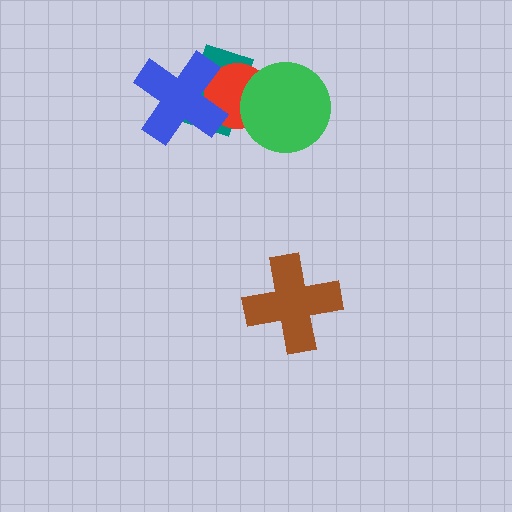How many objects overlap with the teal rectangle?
3 objects overlap with the teal rectangle.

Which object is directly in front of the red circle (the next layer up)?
The blue cross is directly in front of the red circle.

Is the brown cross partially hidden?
No, no other shape covers it.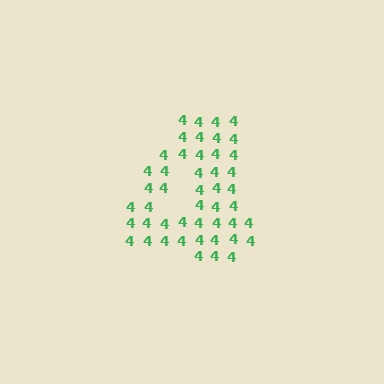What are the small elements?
The small elements are digit 4's.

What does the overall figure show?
The overall figure shows the digit 4.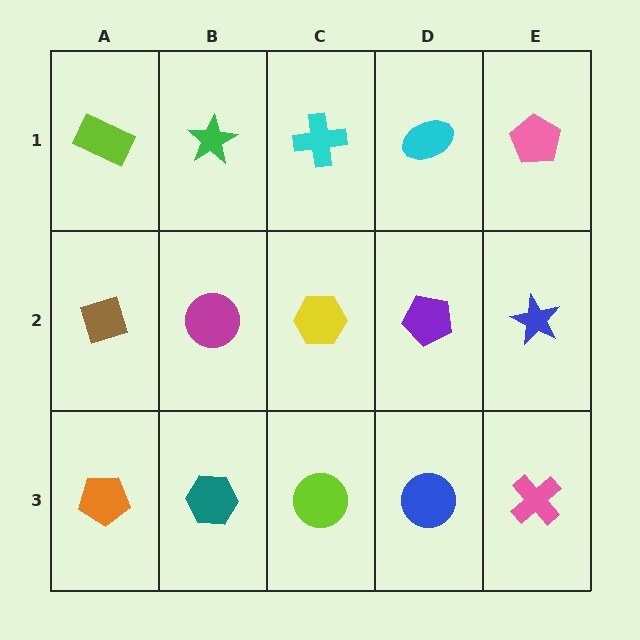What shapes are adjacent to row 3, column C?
A yellow hexagon (row 2, column C), a teal hexagon (row 3, column B), a blue circle (row 3, column D).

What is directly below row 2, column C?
A lime circle.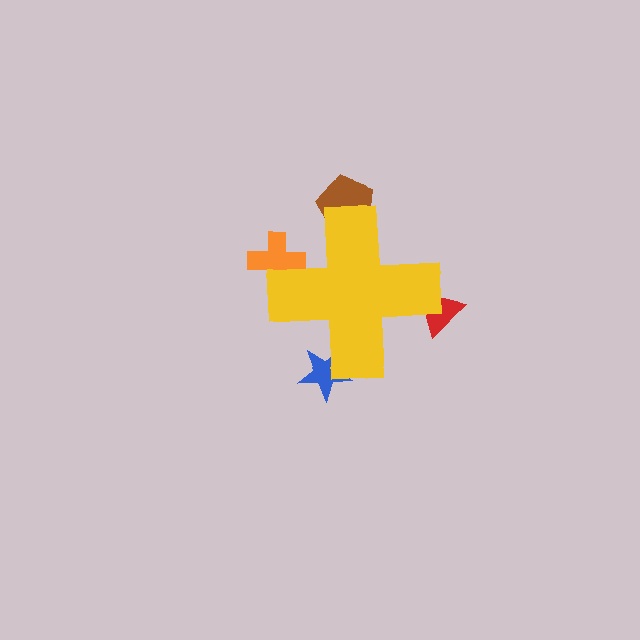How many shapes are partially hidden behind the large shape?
4 shapes are partially hidden.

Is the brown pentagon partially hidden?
Yes, the brown pentagon is partially hidden behind the yellow cross.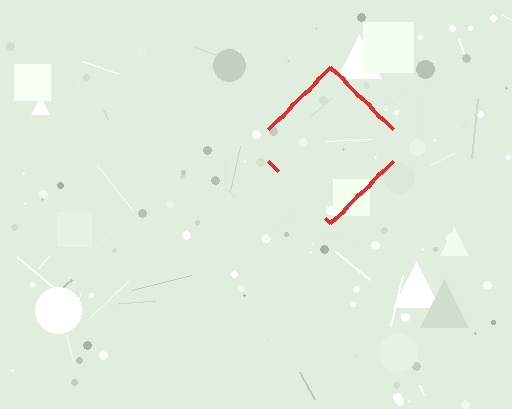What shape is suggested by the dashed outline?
The dashed outline suggests a diamond.